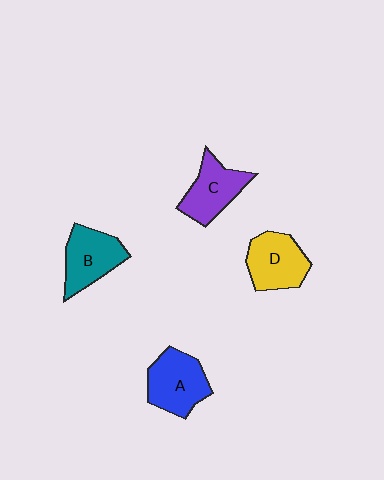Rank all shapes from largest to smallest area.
From largest to smallest: A (blue), D (yellow), B (teal), C (purple).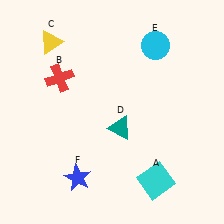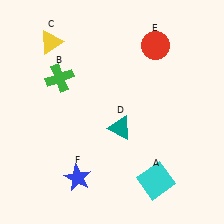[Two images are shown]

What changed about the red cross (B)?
In Image 1, B is red. In Image 2, it changed to green.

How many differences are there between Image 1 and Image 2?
There are 2 differences between the two images.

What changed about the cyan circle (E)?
In Image 1, E is cyan. In Image 2, it changed to red.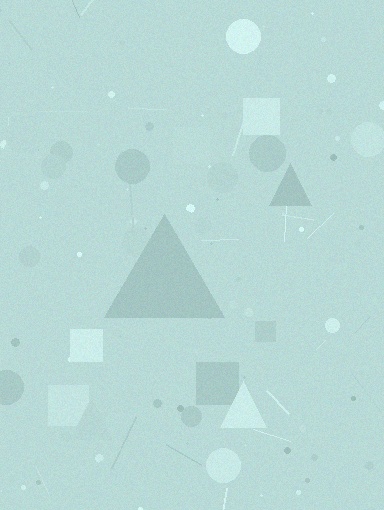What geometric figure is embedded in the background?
A triangle is embedded in the background.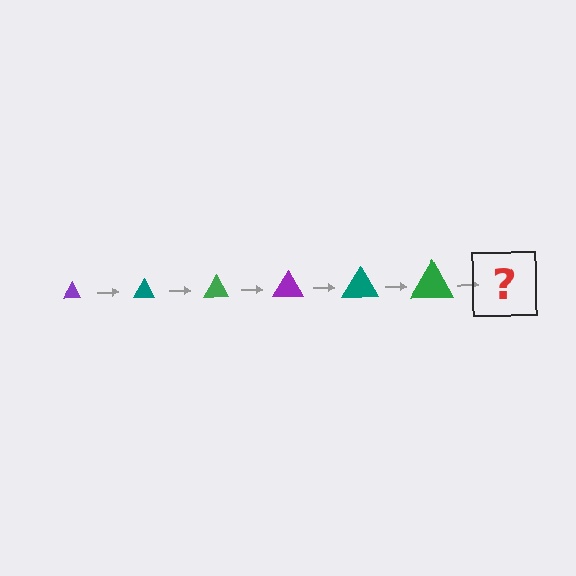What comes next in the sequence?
The next element should be a purple triangle, larger than the previous one.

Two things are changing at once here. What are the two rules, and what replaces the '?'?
The two rules are that the triangle grows larger each step and the color cycles through purple, teal, and green. The '?' should be a purple triangle, larger than the previous one.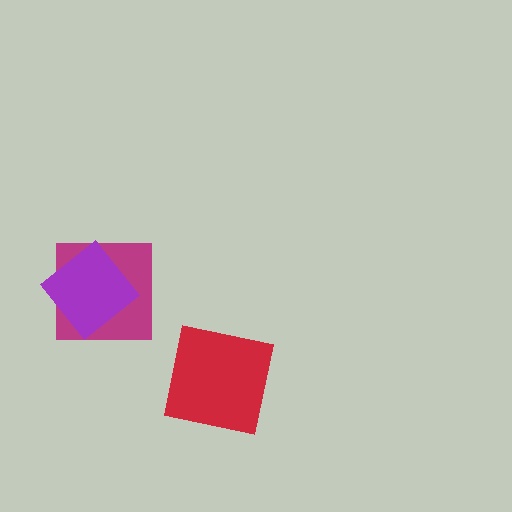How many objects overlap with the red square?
0 objects overlap with the red square.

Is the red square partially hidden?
No, no other shape covers it.